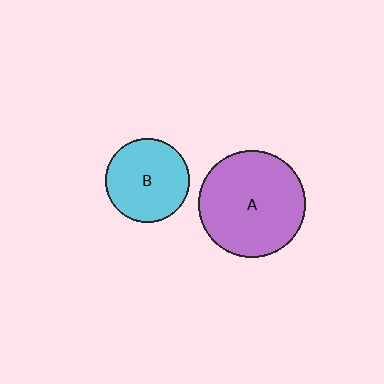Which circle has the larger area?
Circle A (purple).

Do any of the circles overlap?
No, none of the circles overlap.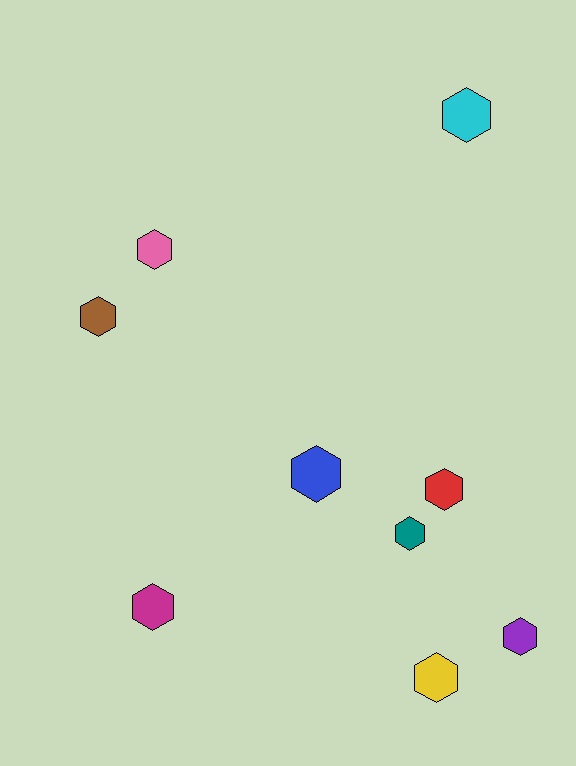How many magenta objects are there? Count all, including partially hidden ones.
There is 1 magenta object.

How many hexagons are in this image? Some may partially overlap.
There are 9 hexagons.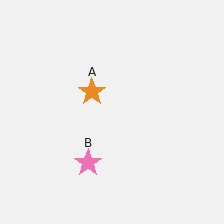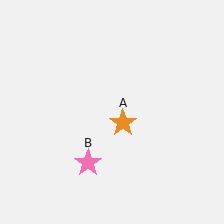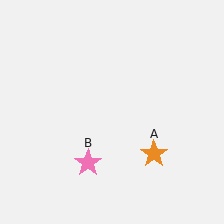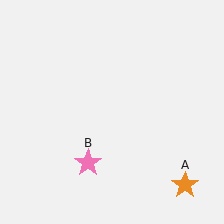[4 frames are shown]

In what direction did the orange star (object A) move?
The orange star (object A) moved down and to the right.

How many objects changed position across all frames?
1 object changed position: orange star (object A).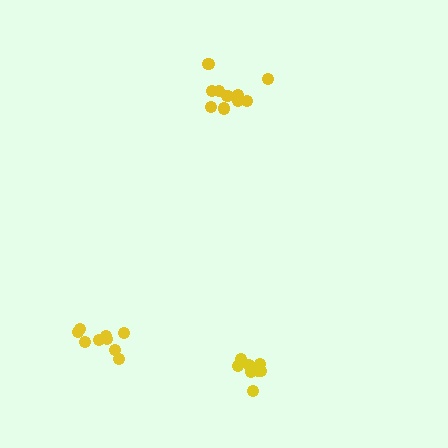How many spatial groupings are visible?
There are 3 spatial groupings.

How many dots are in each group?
Group 1: 9 dots, Group 2: 10 dots, Group 3: 9 dots (28 total).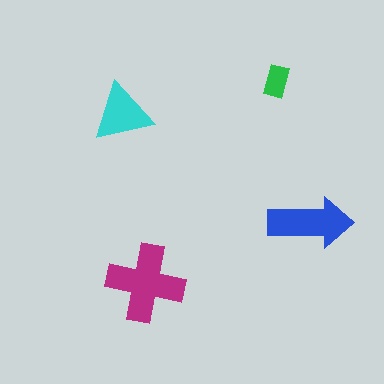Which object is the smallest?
The green rectangle.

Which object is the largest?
The magenta cross.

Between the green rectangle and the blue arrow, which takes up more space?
The blue arrow.